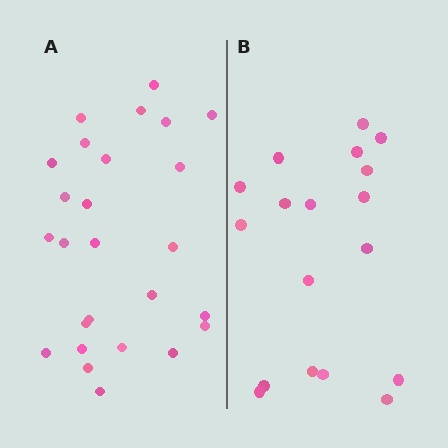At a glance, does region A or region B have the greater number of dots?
Region A (the left region) has more dots.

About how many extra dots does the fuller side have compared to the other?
Region A has roughly 8 or so more dots than region B.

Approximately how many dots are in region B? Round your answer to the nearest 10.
About 20 dots. (The exact count is 18, which rounds to 20.)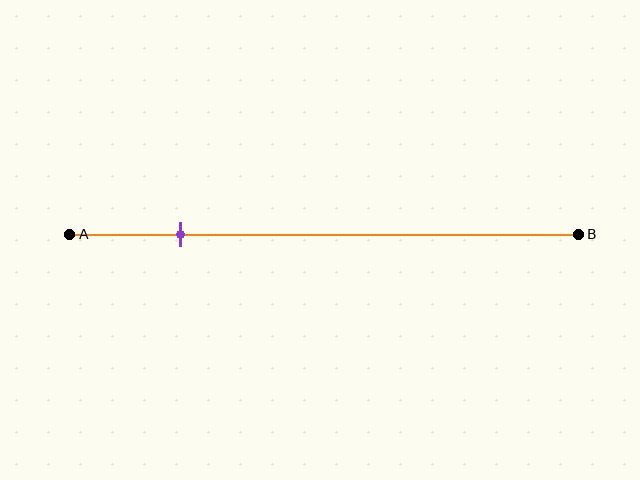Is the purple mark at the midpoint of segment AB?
No, the mark is at about 20% from A, not at the 50% midpoint.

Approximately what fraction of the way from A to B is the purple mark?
The purple mark is approximately 20% of the way from A to B.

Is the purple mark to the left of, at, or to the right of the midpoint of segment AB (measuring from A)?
The purple mark is to the left of the midpoint of segment AB.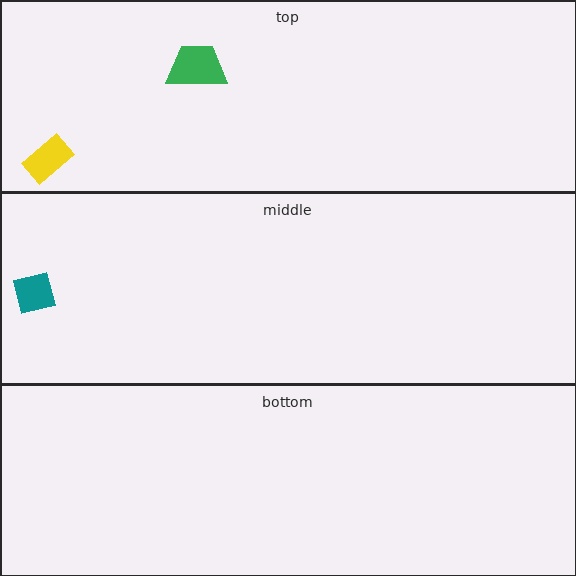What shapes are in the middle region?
The teal square.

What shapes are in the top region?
The yellow rectangle, the green trapezoid.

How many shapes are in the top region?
2.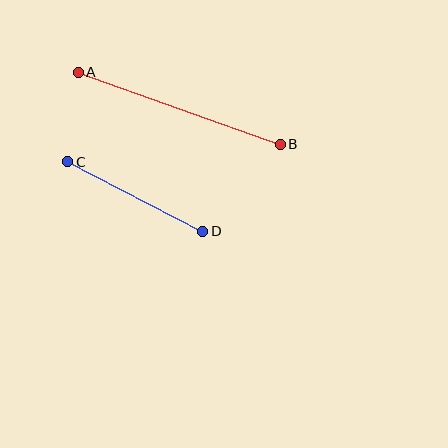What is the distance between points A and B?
The distance is approximately 214 pixels.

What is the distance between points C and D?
The distance is approximately 152 pixels.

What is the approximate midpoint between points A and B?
The midpoint is at approximately (179, 108) pixels.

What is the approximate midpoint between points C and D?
The midpoint is at approximately (135, 196) pixels.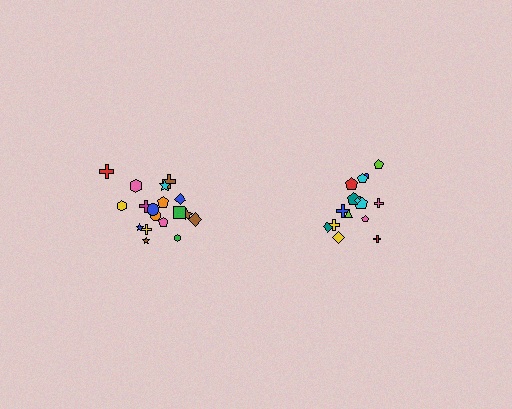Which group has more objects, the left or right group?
The left group.